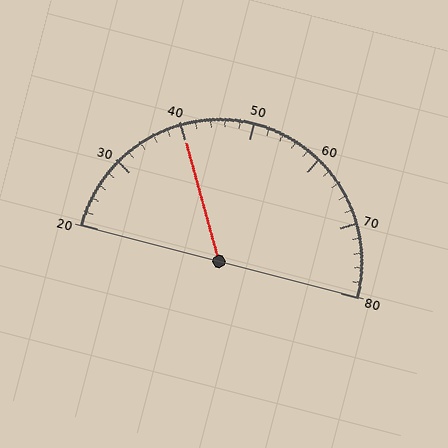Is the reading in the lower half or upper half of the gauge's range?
The reading is in the lower half of the range (20 to 80).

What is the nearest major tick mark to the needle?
The nearest major tick mark is 40.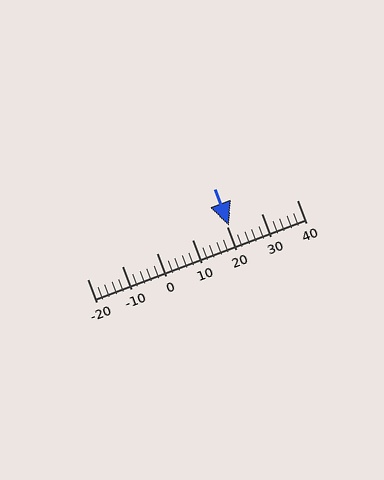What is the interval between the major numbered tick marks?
The major tick marks are spaced 10 units apart.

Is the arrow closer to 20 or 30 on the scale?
The arrow is closer to 20.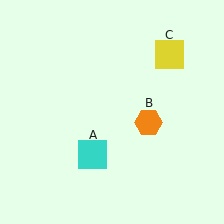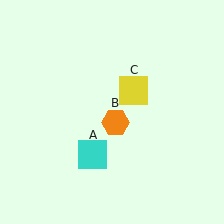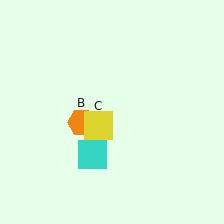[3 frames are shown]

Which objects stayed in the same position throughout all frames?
Cyan square (object A) remained stationary.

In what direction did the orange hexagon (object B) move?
The orange hexagon (object B) moved left.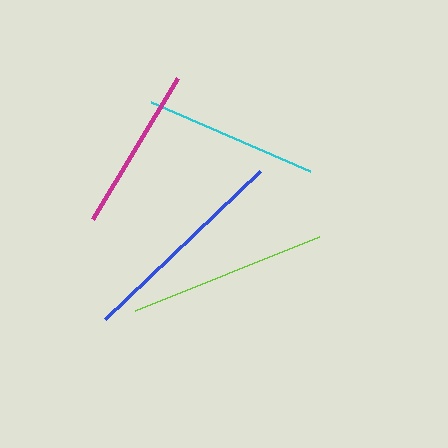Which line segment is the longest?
The blue line is the longest at approximately 214 pixels.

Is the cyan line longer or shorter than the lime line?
The lime line is longer than the cyan line.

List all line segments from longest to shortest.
From longest to shortest: blue, lime, cyan, magenta.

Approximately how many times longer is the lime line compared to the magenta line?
The lime line is approximately 1.2 times the length of the magenta line.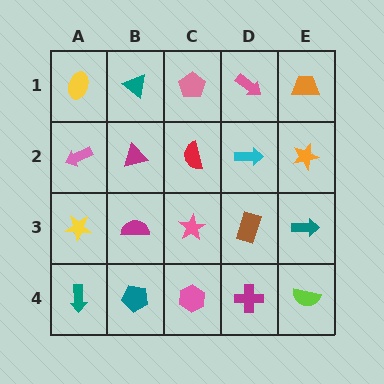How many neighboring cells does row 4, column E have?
2.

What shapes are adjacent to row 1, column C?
A red semicircle (row 2, column C), a teal triangle (row 1, column B), a pink arrow (row 1, column D).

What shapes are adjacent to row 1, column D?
A cyan arrow (row 2, column D), a pink pentagon (row 1, column C), an orange trapezoid (row 1, column E).